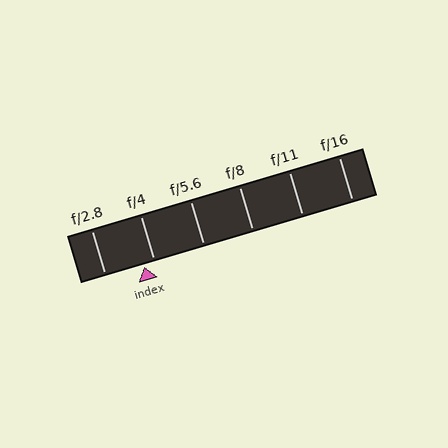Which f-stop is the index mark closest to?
The index mark is closest to f/4.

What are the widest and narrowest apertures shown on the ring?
The widest aperture shown is f/2.8 and the narrowest is f/16.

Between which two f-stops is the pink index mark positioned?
The index mark is between f/2.8 and f/4.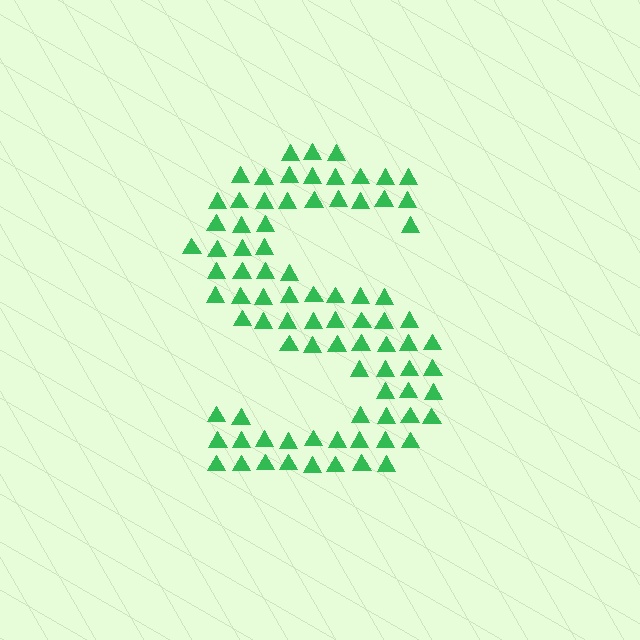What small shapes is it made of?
It is made of small triangles.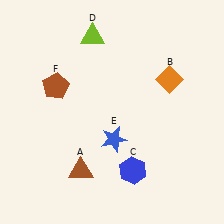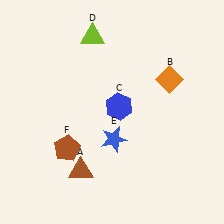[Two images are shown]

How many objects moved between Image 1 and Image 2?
2 objects moved between the two images.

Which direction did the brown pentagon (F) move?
The brown pentagon (F) moved down.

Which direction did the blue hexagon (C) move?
The blue hexagon (C) moved up.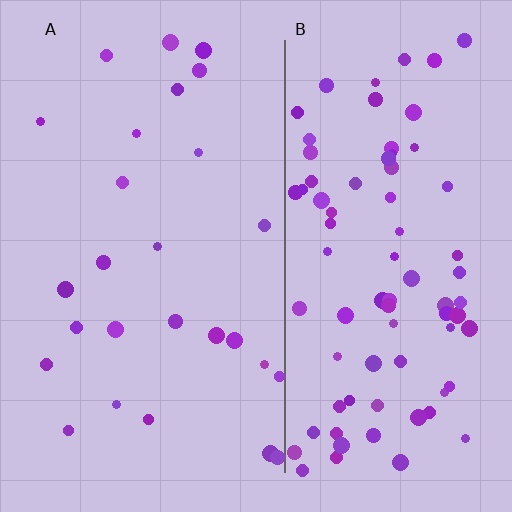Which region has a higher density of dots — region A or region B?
B (the right).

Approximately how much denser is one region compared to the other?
Approximately 3.1× — region B over region A.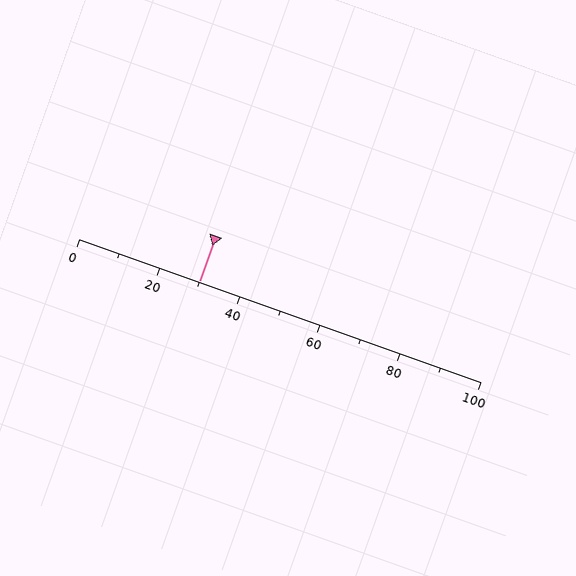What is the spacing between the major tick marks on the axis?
The major ticks are spaced 20 apart.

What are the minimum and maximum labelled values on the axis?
The axis runs from 0 to 100.